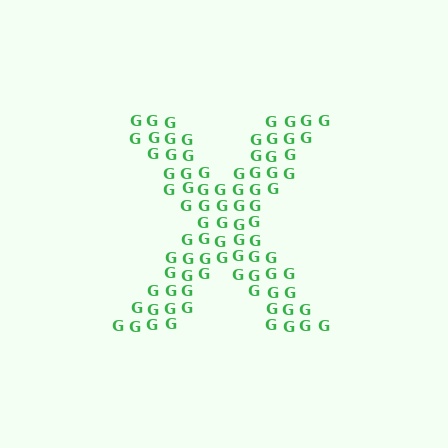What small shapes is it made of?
It is made of small letter G's.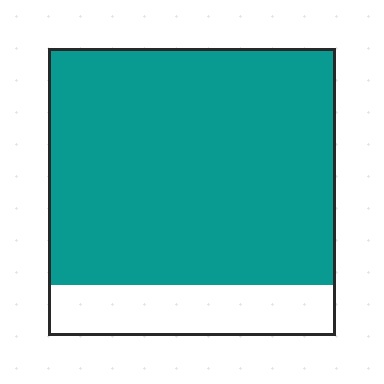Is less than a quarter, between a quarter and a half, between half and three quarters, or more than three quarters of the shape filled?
More than three quarters.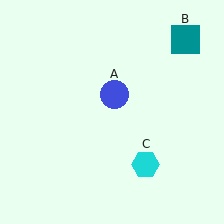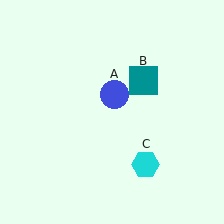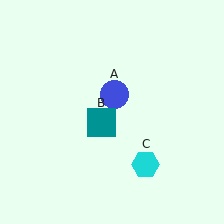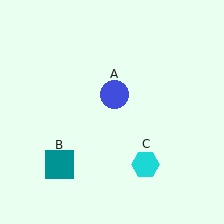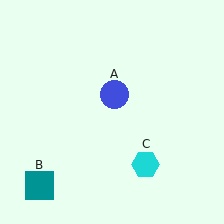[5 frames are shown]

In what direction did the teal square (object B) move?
The teal square (object B) moved down and to the left.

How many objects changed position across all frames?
1 object changed position: teal square (object B).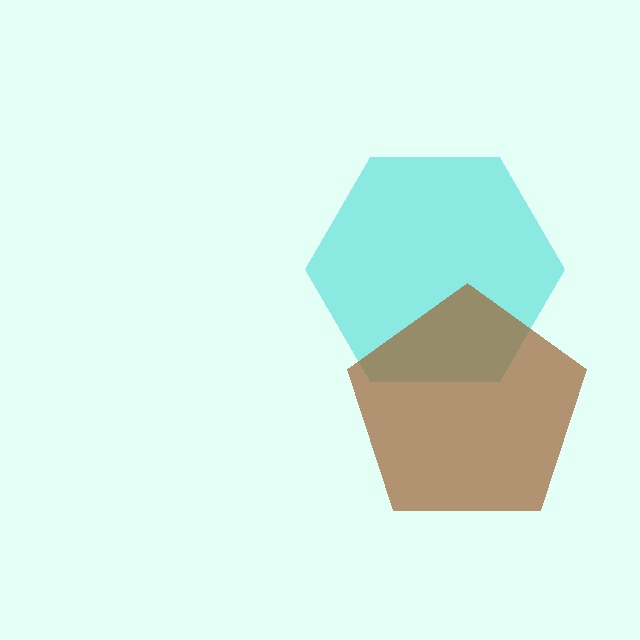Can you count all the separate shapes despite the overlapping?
Yes, there are 2 separate shapes.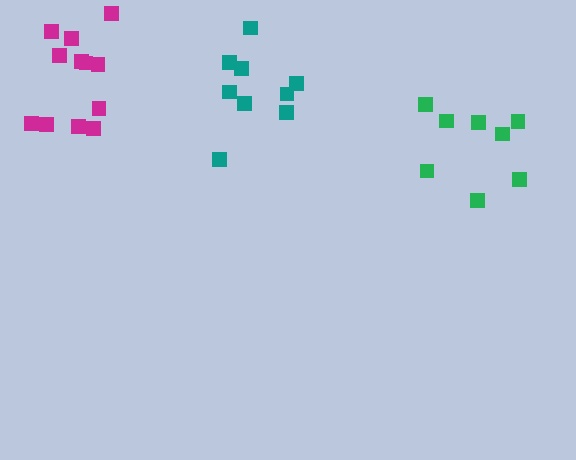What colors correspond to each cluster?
The clusters are colored: magenta, teal, green.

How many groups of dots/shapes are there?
There are 3 groups.